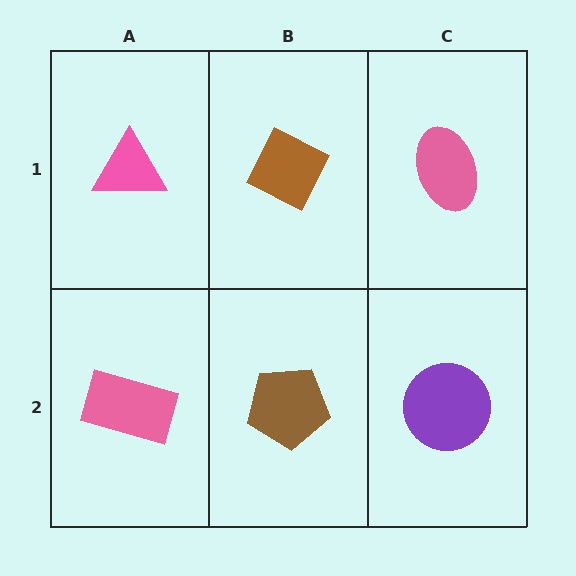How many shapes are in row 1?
3 shapes.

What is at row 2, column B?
A brown pentagon.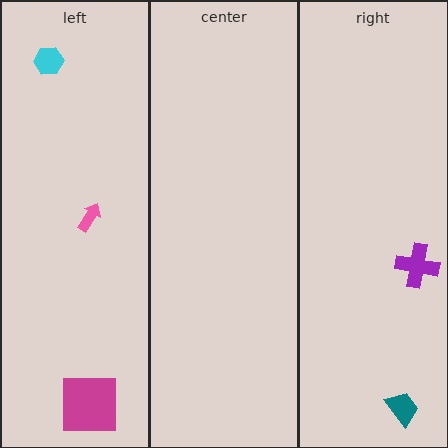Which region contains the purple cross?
The right region.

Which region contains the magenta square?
The left region.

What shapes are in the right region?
The teal trapezoid, the purple cross.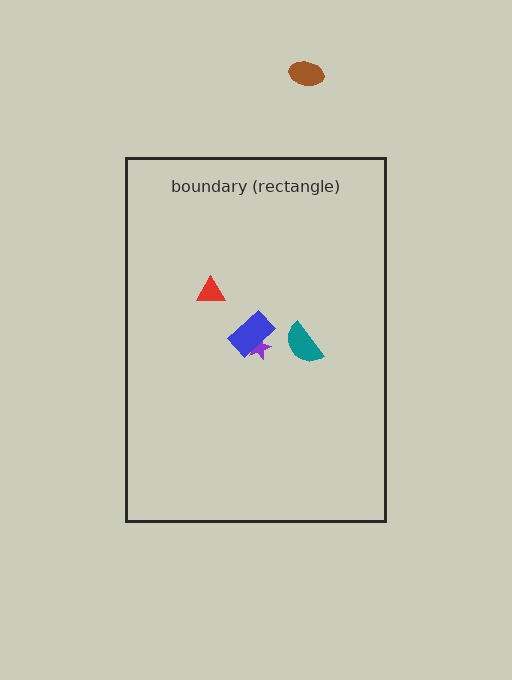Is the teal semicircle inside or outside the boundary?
Inside.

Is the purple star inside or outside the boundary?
Inside.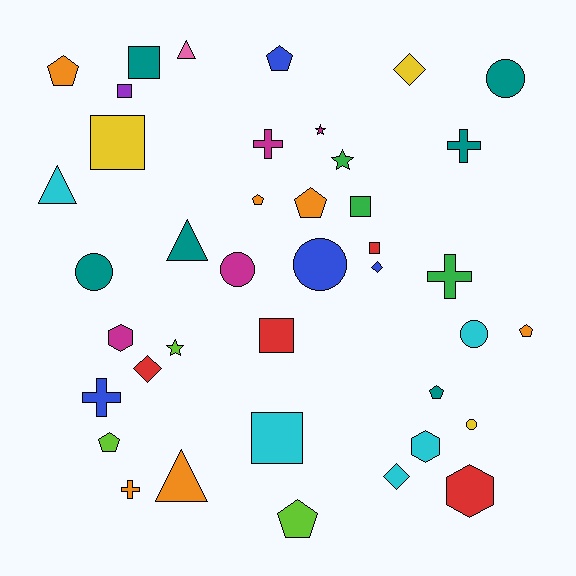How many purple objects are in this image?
There is 1 purple object.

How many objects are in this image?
There are 40 objects.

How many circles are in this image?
There are 6 circles.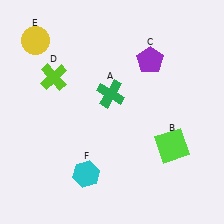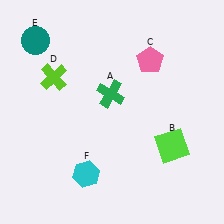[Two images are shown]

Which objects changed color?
C changed from purple to pink. E changed from yellow to teal.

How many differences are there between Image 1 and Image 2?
There are 2 differences between the two images.